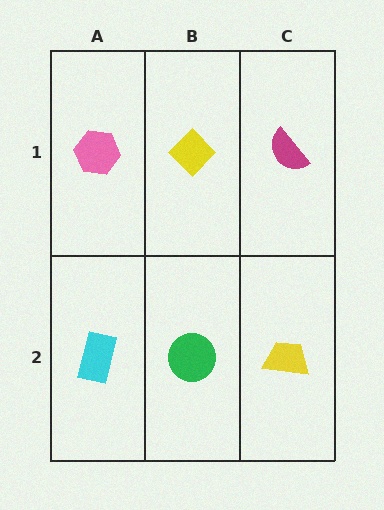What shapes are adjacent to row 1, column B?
A green circle (row 2, column B), a pink hexagon (row 1, column A), a magenta semicircle (row 1, column C).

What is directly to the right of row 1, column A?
A yellow diamond.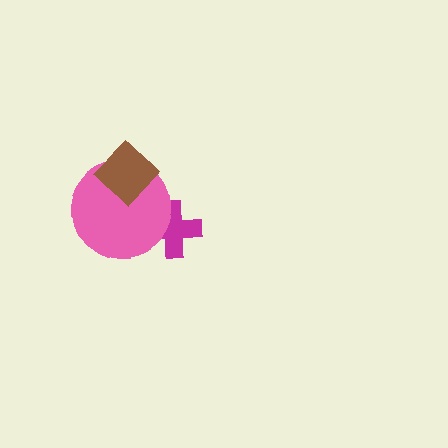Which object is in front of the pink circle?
The brown diamond is in front of the pink circle.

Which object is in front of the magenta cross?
The pink circle is in front of the magenta cross.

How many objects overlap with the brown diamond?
1 object overlaps with the brown diamond.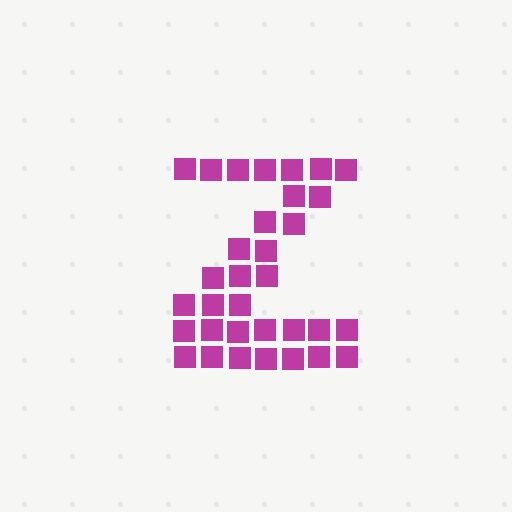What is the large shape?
The large shape is the letter Z.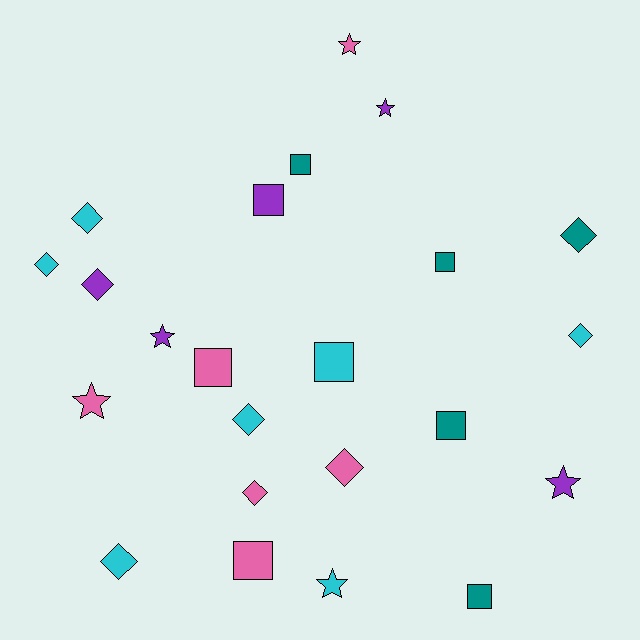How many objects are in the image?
There are 23 objects.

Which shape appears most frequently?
Diamond, with 9 objects.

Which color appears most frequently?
Cyan, with 7 objects.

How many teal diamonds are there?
There is 1 teal diamond.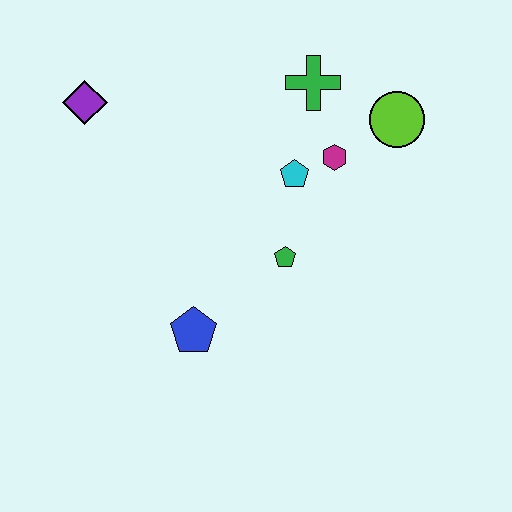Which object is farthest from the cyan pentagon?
The purple diamond is farthest from the cyan pentagon.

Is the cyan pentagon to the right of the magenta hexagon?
No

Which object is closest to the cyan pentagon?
The magenta hexagon is closest to the cyan pentagon.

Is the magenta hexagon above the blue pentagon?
Yes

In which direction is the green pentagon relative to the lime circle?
The green pentagon is below the lime circle.